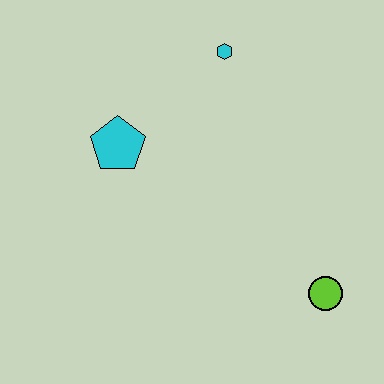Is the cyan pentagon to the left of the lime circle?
Yes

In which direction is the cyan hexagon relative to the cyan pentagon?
The cyan hexagon is to the right of the cyan pentagon.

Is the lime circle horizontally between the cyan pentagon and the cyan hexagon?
No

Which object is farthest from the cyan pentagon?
The lime circle is farthest from the cyan pentagon.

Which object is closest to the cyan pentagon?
The cyan hexagon is closest to the cyan pentagon.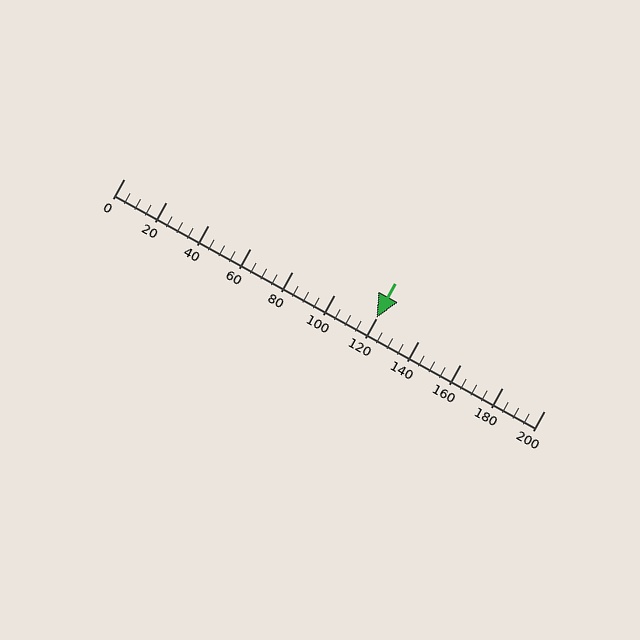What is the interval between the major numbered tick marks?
The major tick marks are spaced 20 units apart.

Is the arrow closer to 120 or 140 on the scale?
The arrow is closer to 120.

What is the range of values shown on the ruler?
The ruler shows values from 0 to 200.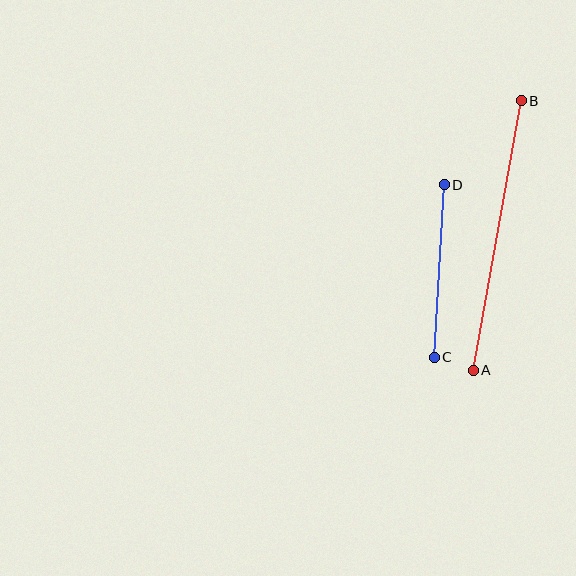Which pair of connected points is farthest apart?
Points A and B are farthest apart.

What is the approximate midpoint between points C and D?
The midpoint is at approximately (439, 271) pixels.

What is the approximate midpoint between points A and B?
The midpoint is at approximately (497, 235) pixels.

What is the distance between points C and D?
The distance is approximately 173 pixels.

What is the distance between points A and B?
The distance is approximately 274 pixels.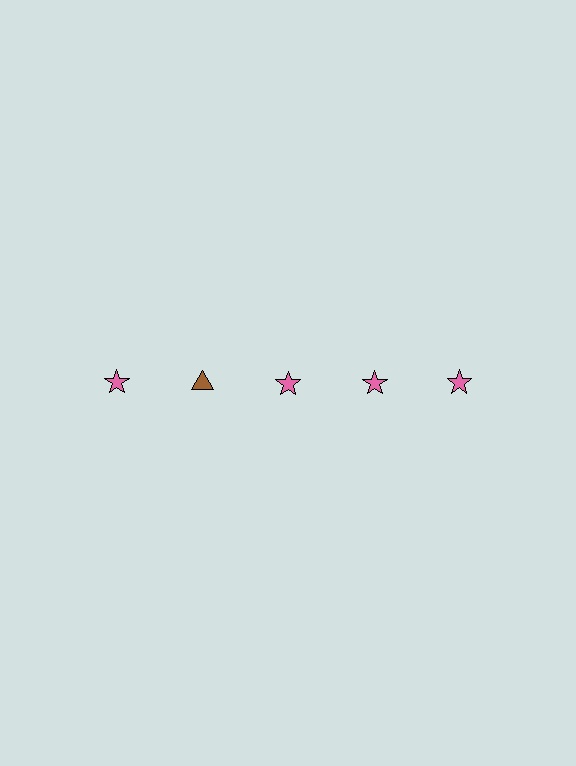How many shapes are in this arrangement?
There are 5 shapes arranged in a grid pattern.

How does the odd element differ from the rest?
It differs in both color (brown instead of pink) and shape (triangle instead of star).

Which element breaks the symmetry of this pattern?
The brown triangle in the top row, second from left column breaks the symmetry. All other shapes are pink stars.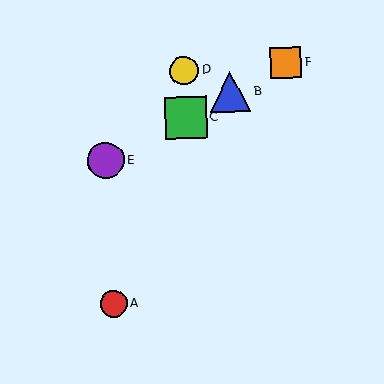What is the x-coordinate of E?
Object E is at x≈106.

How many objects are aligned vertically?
2 objects (C, D) are aligned vertically.